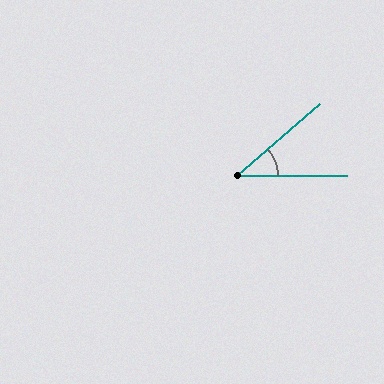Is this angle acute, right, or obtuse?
It is acute.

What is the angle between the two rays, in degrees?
Approximately 41 degrees.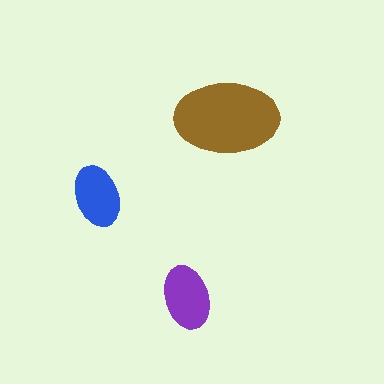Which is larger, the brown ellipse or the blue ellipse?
The brown one.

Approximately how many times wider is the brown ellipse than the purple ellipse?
About 1.5 times wider.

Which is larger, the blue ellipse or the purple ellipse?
The purple one.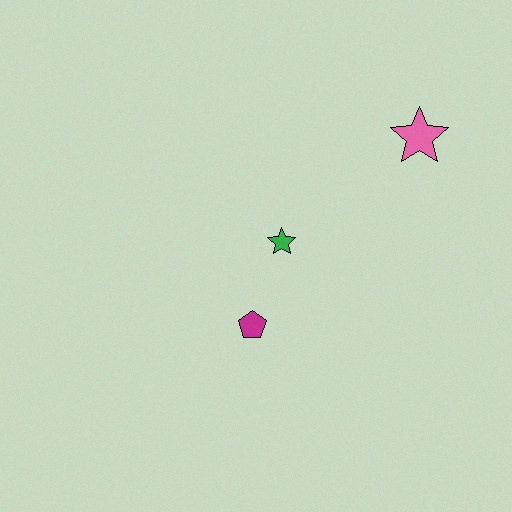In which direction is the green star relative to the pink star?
The green star is to the left of the pink star.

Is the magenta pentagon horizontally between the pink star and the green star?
No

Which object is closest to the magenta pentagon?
The green star is closest to the magenta pentagon.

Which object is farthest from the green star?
The pink star is farthest from the green star.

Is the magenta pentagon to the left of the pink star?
Yes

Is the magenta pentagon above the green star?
No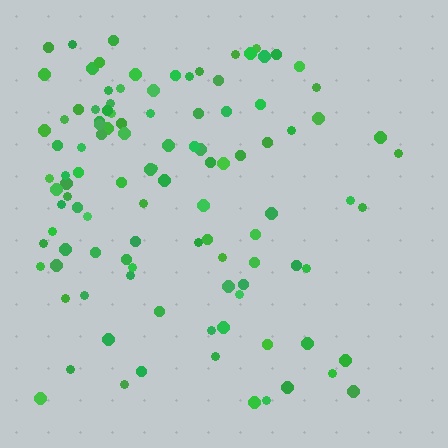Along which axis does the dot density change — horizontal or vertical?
Horizontal.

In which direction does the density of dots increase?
From right to left, with the left side densest.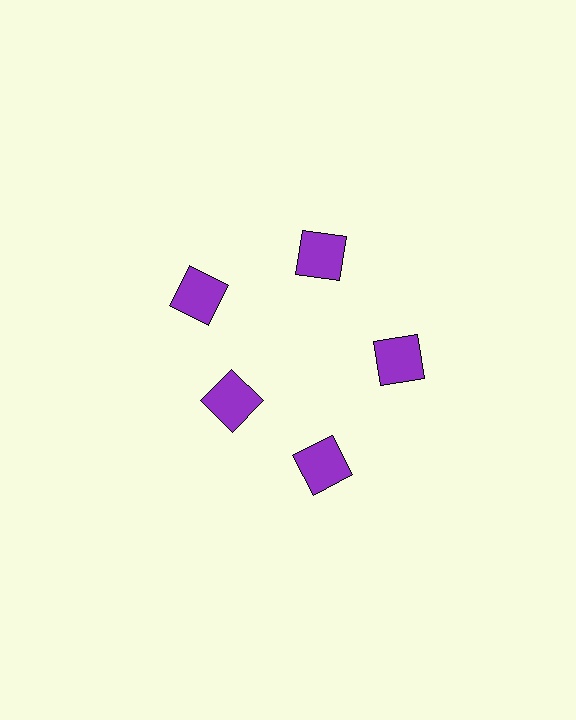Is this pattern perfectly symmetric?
No. The 5 purple squares are arranged in a ring, but one element near the 8 o'clock position is pulled inward toward the center, breaking the 5-fold rotational symmetry.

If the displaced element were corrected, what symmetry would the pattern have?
It would have 5-fold rotational symmetry — the pattern would map onto itself every 72 degrees.